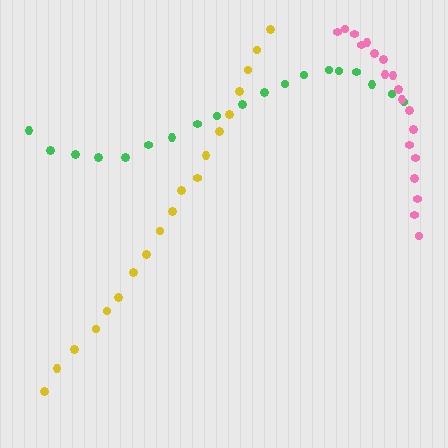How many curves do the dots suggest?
There are 3 distinct paths.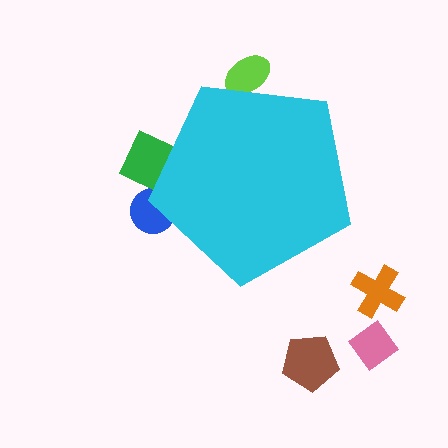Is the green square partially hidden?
Yes, the green square is partially hidden behind the cyan pentagon.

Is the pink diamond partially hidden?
No, the pink diamond is fully visible.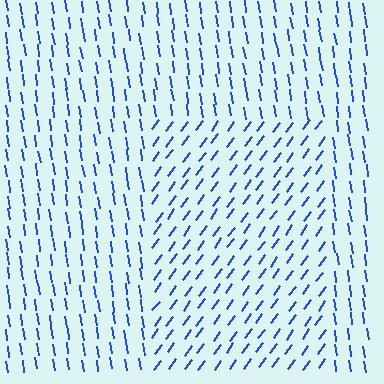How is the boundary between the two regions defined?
The boundary is defined purely by a change in line orientation (approximately 45 degrees difference). All lines are the same color and thickness.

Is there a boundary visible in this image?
Yes, there is a texture boundary formed by a change in line orientation.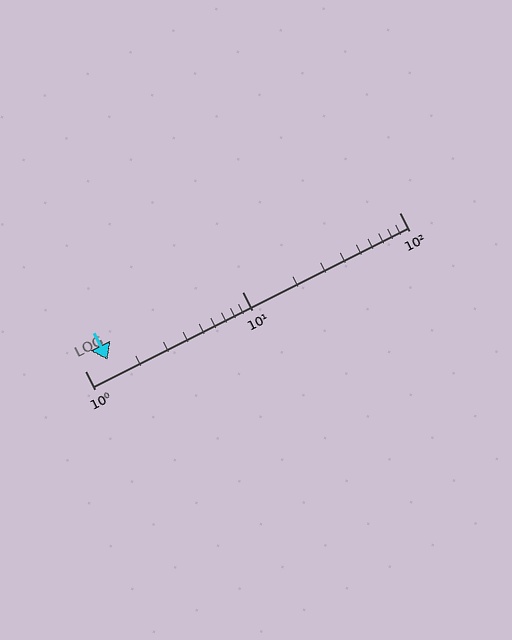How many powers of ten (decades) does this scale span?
The scale spans 2 decades, from 1 to 100.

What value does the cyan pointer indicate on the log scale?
The pointer indicates approximately 1.4.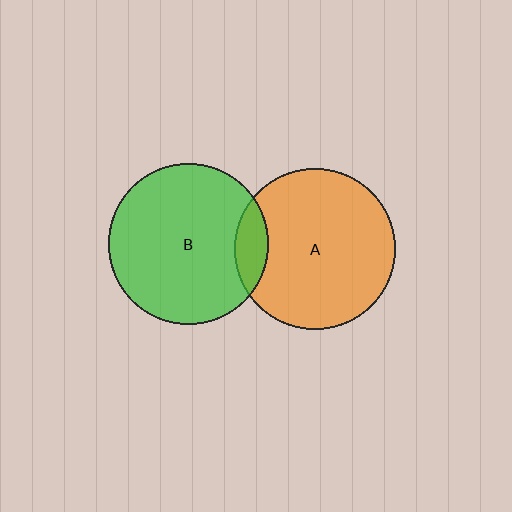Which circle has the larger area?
Circle A (orange).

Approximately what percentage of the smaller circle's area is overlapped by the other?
Approximately 10%.